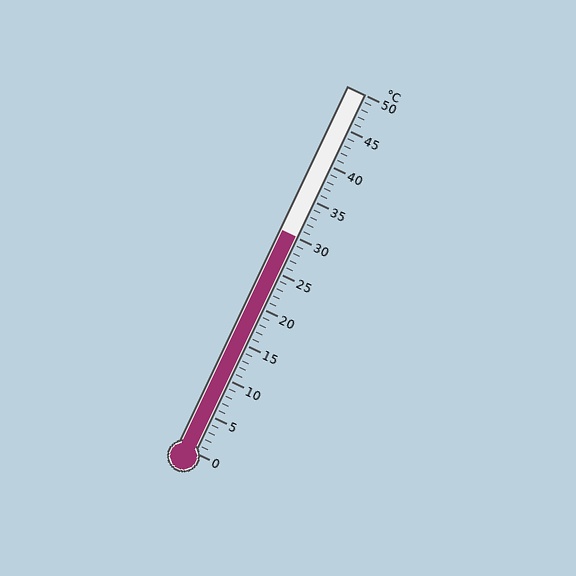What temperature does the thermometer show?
The thermometer shows approximately 30°C.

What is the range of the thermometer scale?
The thermometer scale ranges from 0°C to 50°C.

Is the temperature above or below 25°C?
The temperature is above 25°C.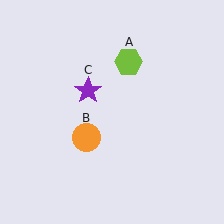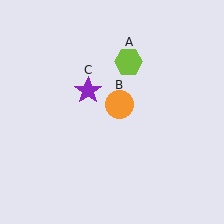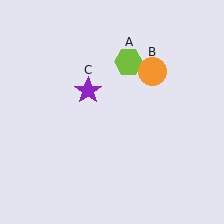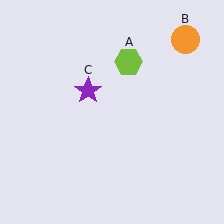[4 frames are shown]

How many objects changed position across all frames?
1 object changed position: orange circle (object B).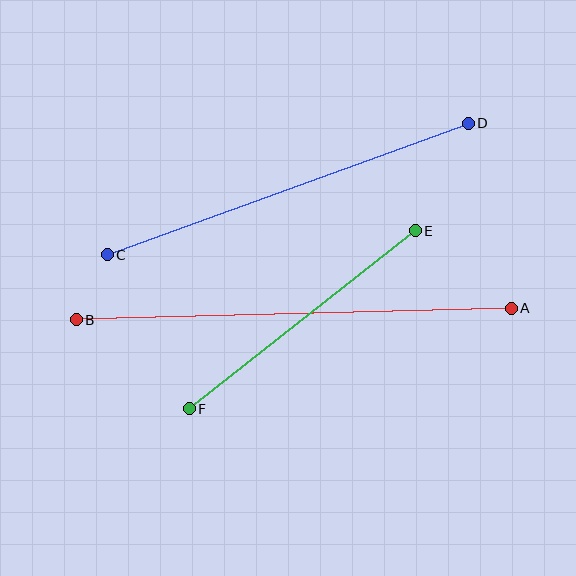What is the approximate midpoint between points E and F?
The midpoint is at approximately (302, 320) pixels.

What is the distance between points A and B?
The distance is approximately 435 pixels.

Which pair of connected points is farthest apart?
Points A and B are farthest apart.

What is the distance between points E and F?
The distance is approximately 288 pixels.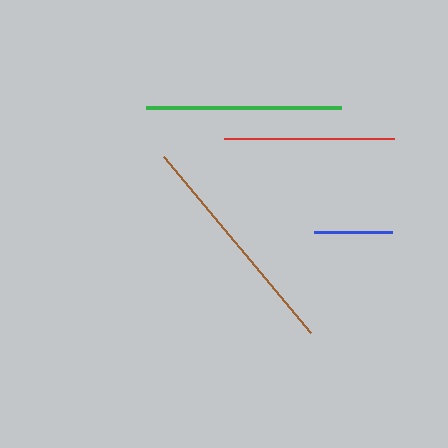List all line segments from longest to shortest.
From longest to shortest: brown, green, red, blue.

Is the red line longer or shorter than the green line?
The green line is longer than the red line.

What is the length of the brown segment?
The brown segment is approximately 229 pixels long.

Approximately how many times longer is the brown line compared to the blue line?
The brown line is approximately 3.0 times the length of the blue line.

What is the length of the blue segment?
The blue segment is approximately 78 pixels long.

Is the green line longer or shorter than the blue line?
The green line is longer than the blue line.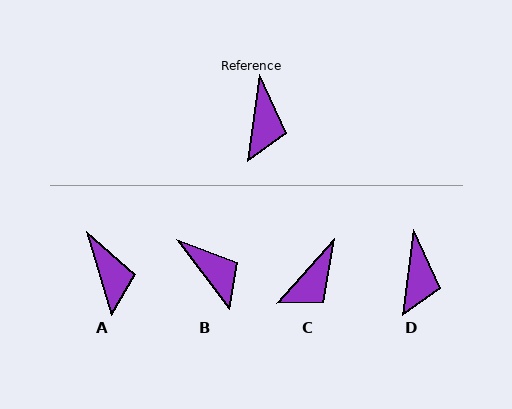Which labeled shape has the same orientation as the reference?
D.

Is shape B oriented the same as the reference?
No, it is off by about 45 degrees.